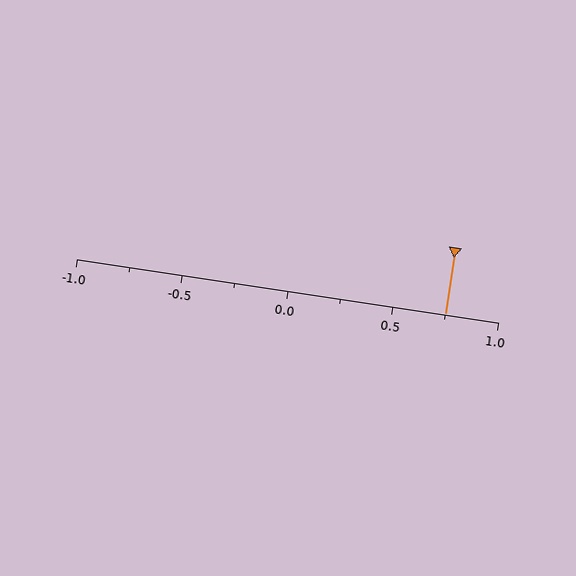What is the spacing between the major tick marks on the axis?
The major ticks are spaced 0.5 apart.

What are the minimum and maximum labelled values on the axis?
The axis runs from -1.0 to 1.0.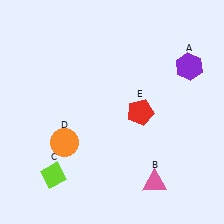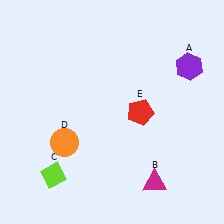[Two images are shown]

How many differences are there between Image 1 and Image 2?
There is 1 difference between the two images.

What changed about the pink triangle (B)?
In Image 1, B is pink. In Image 2, it changed to magenta.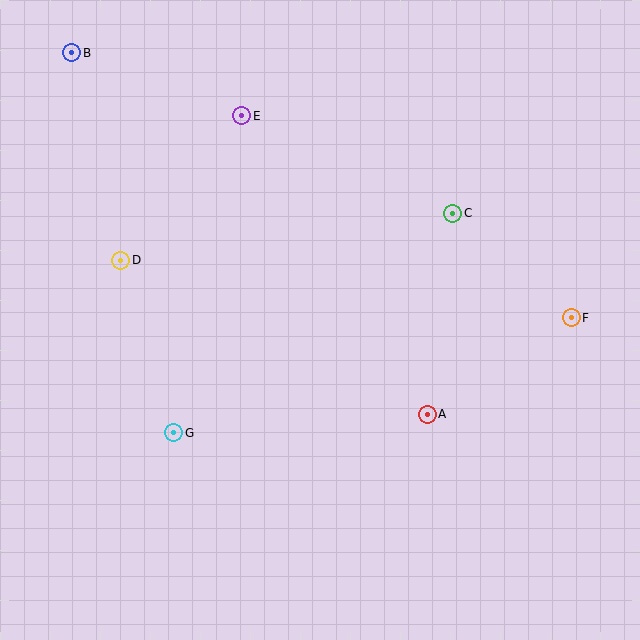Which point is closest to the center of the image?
Point A at (427, 414) is closest to the center.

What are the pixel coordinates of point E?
Point E is at (242, 116).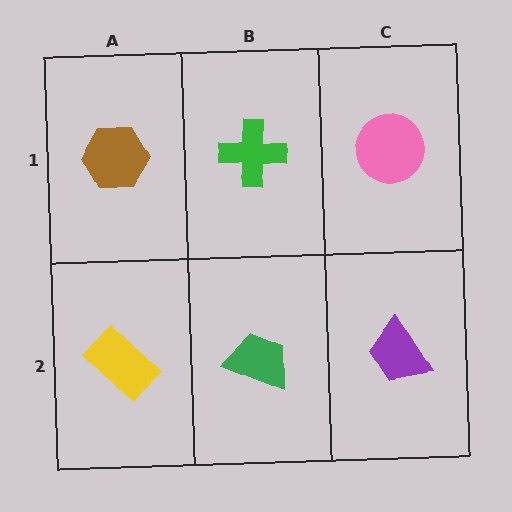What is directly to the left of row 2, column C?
A green trapezoid.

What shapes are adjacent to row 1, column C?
A purple trapezoid (row 2, column C), a green cross (row 1, column B).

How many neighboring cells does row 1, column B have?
3.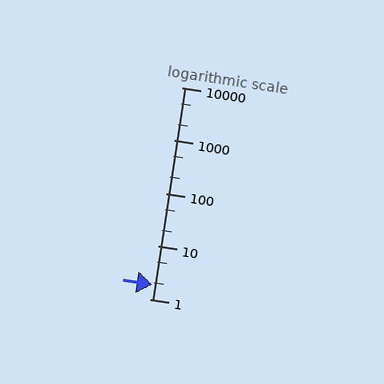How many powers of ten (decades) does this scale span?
The scale spans 4 decades, from 1 to 10000.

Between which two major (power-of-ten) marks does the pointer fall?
The pointer is between 1 and 10.